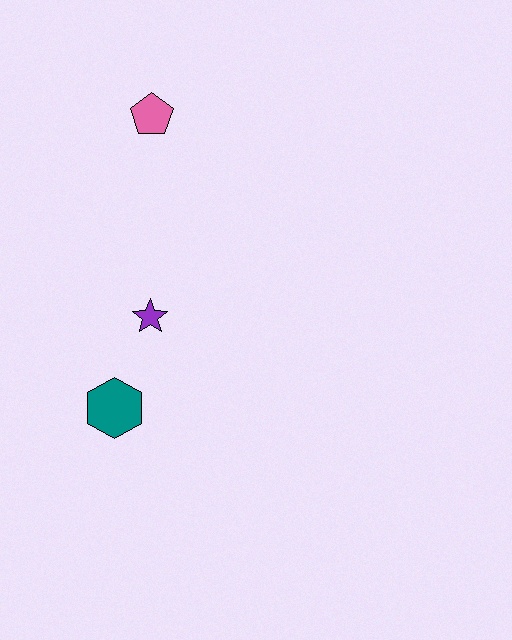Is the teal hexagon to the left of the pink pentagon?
Yes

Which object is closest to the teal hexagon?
The purple star is closest to the teal hexagon.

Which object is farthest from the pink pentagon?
The teal hexagon is farthest from the pink pentagon.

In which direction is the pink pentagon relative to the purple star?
The pink pentagon is above the purple star.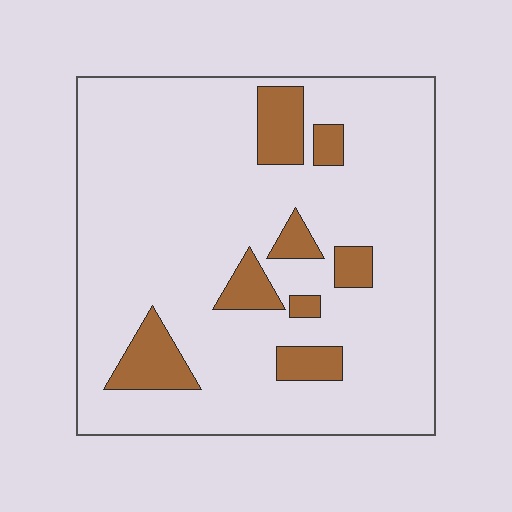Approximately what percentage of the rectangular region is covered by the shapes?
Approximately 15%.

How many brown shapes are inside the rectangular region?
8.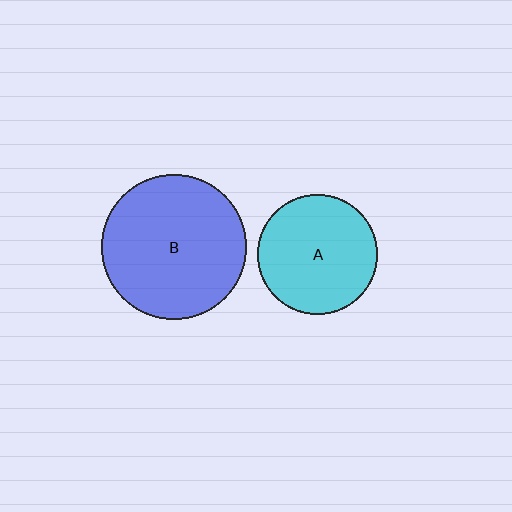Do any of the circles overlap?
No, none of the circles overlap.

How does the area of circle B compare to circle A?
Approximately 1.5 times.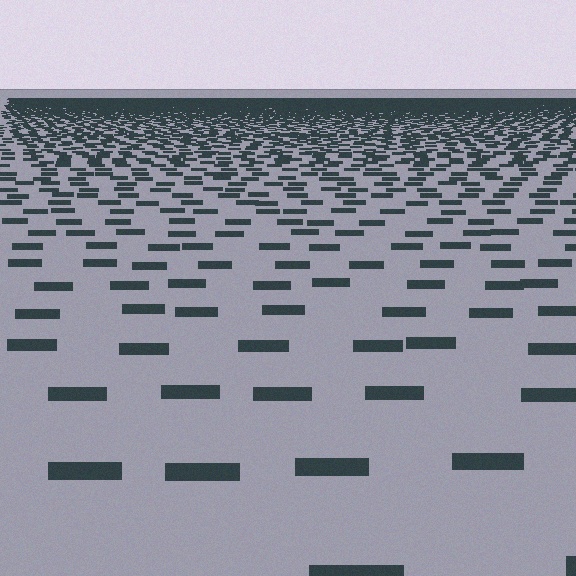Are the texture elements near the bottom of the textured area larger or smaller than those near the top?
Larger. Near the bottom, elements are closer to the viewer and appear at a bigger on-screen size.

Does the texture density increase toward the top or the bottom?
Density increases toward the top.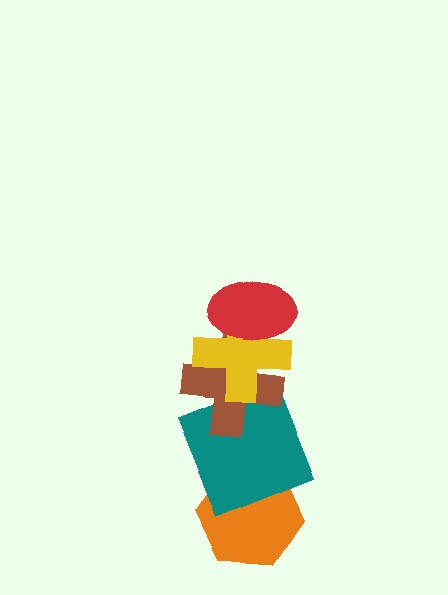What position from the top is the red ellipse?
The red ellipse is 1st from the top.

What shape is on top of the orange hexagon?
The teal square is on top of the orange hexagon.